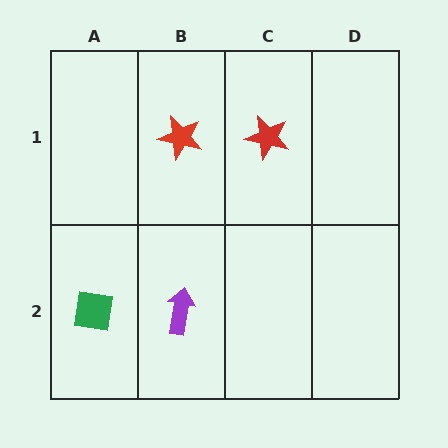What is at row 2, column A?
A green square.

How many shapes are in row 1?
2 shapes.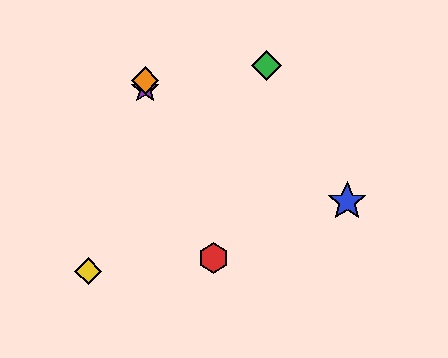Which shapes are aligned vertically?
The purple star, the orange diamond are aligned vertically.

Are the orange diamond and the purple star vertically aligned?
Yes, both are at x≈145.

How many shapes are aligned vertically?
2 shapes (the purple star, the orange diamond) are aligned vertically.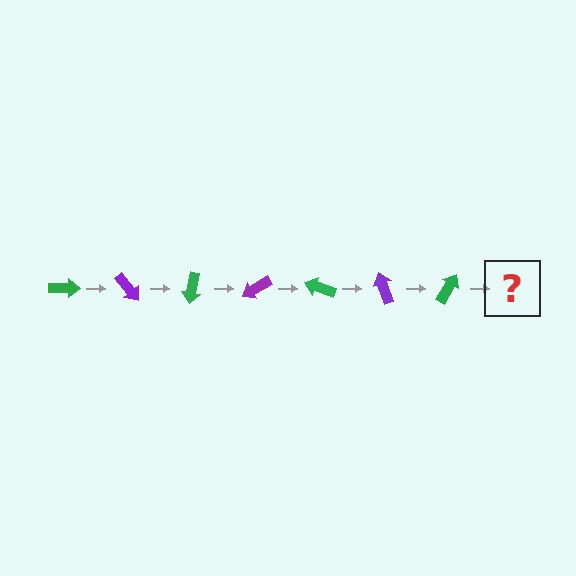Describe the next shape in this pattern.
It should be a purple arrow, rotated 350 degrees from the start.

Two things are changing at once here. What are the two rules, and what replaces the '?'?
The two rules are that it rotates 50 degrees each step and the color cycles through green and purple. The '?' should be a purple arrow, rotated 350 degrees from the start.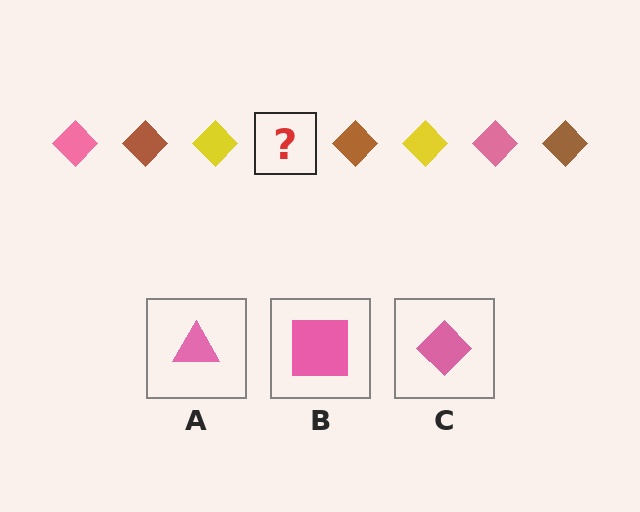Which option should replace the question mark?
Option C.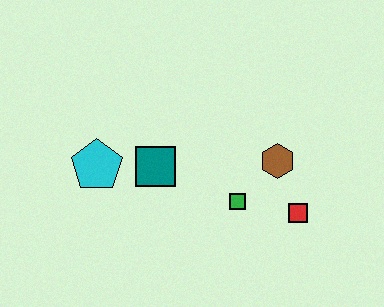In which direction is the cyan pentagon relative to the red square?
The cyan pentagon is to the left of the red square.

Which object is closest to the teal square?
The cyan pentagon is closest to the teal square.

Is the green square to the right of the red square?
No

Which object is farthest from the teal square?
The red square is farthest from the teal square.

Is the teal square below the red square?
No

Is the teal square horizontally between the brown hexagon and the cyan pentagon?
Yes